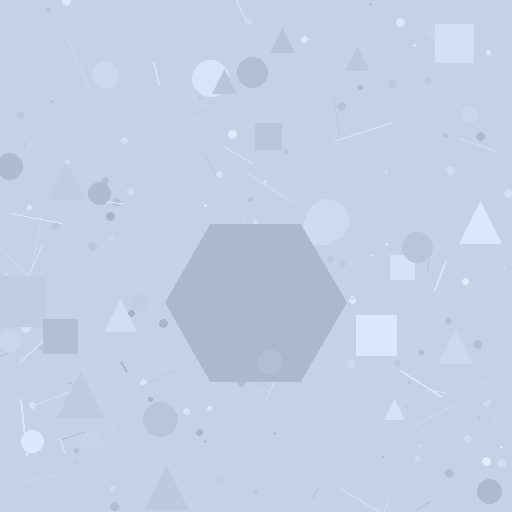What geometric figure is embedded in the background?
A hexagon is embedded in the background.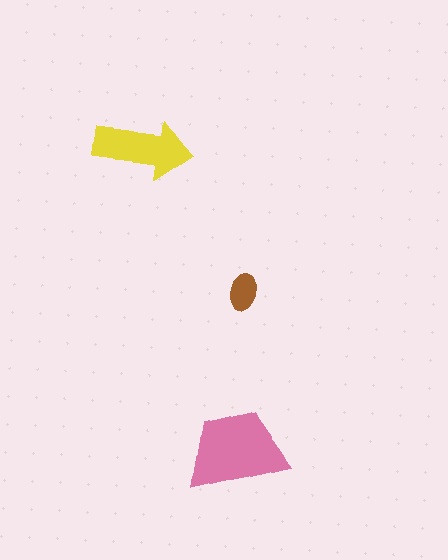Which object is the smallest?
The brown ellipse.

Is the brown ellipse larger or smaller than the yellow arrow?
Smaller.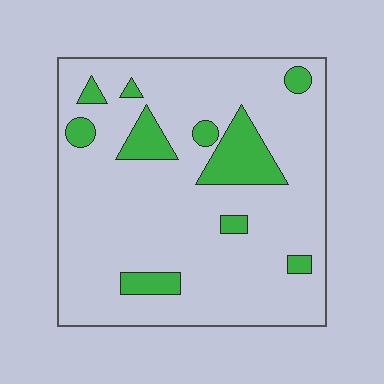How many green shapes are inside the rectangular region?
10.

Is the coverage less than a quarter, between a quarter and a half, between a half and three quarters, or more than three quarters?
Less than a quarter.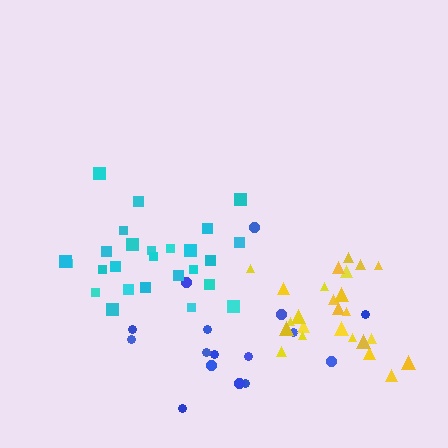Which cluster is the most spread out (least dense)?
Blue.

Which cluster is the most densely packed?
Yellow.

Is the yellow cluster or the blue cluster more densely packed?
Yellow.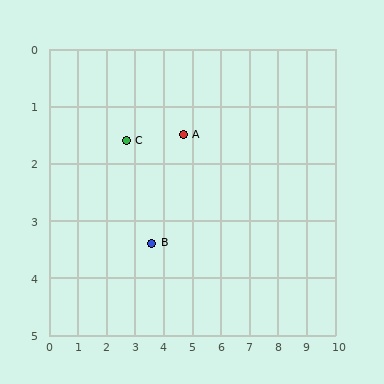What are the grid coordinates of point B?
Point B is at approximately (3.6, 3.4).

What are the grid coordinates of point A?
Point A is at approximately (4.7, 1.5).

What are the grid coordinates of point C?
Point C is at approximately (2.7, 1.6).